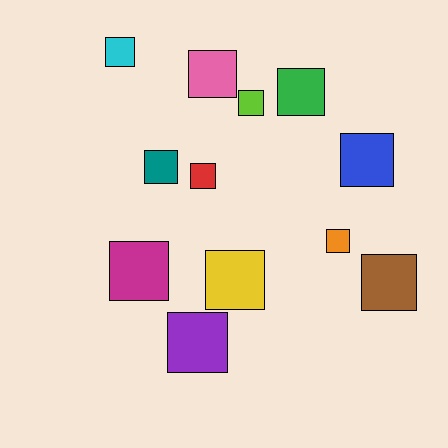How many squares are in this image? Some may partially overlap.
There are 12 squares.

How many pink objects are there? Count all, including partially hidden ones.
There is 1 pink object.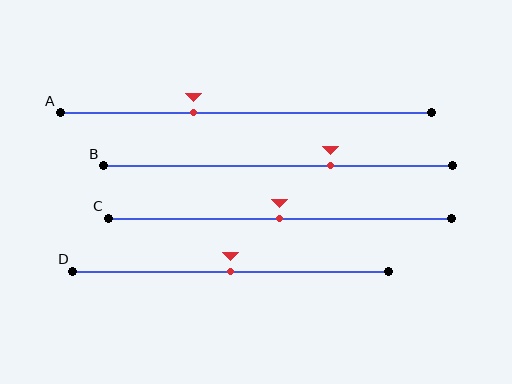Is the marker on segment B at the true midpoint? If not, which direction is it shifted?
No, the marker on segment B is shifted to the right by about 15% of the segment length.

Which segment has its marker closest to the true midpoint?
Segment C has its marker closest to the true midpoint.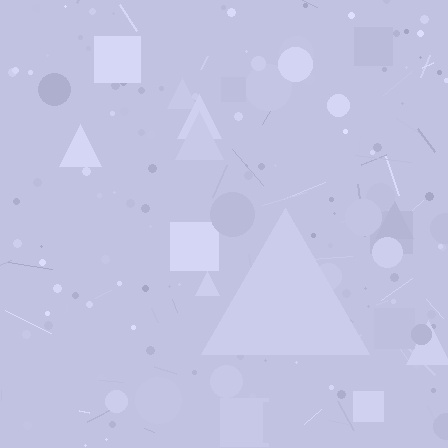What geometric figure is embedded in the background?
A triangle is embedded in the background.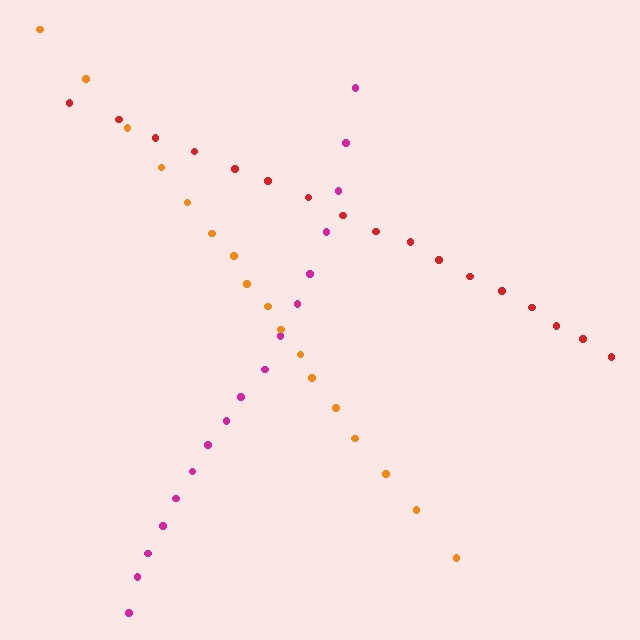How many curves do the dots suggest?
There are 3 distinct paths.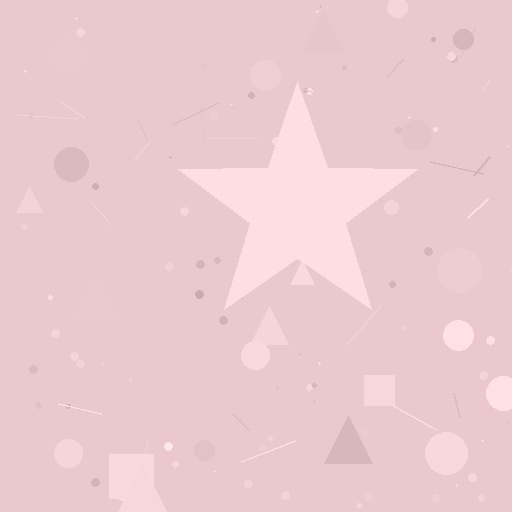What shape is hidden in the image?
A star is hidden in the image.